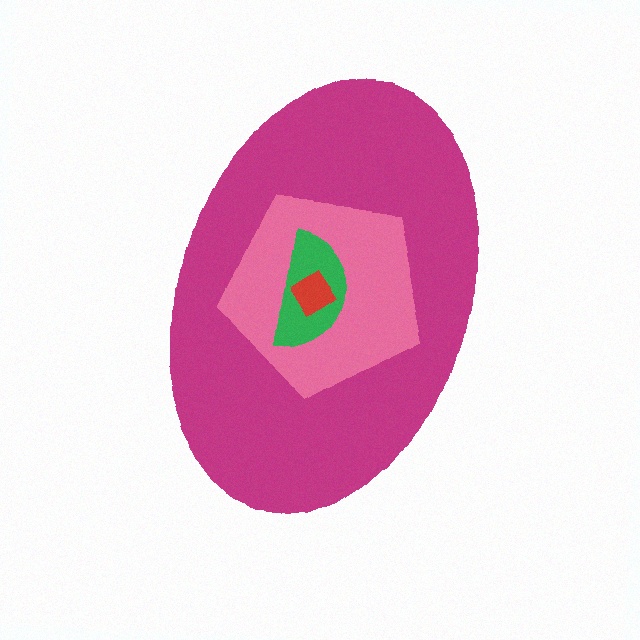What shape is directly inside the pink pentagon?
The green semicircle.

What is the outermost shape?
The magenta ellipse.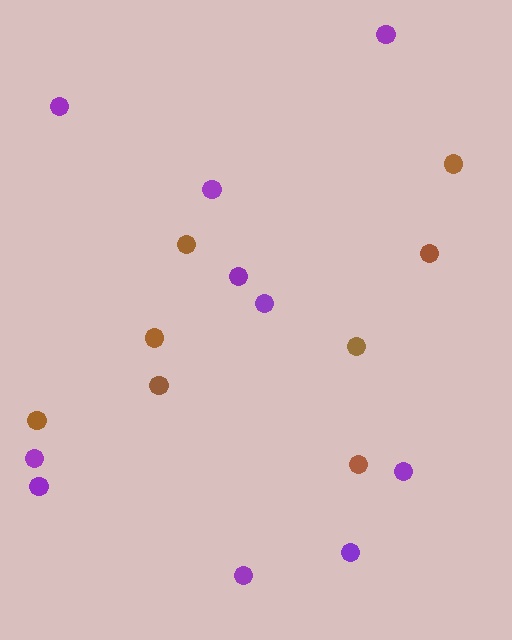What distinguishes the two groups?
There are 2 groups: one group of brown circles (8) and one group of purple circles (10).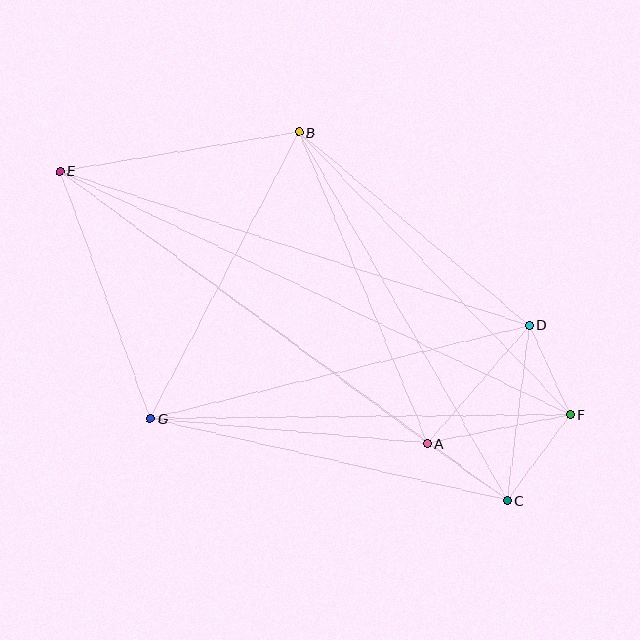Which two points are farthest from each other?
Points E and F are farthest from each other.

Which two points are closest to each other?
Points A and C are closest to each other.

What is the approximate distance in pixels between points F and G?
The distance between F and G is approximately 419 pixels.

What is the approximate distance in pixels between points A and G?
The distance between A and G is approximately 278 pixels.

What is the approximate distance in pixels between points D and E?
The distance between D and E is approximately 494 pixels.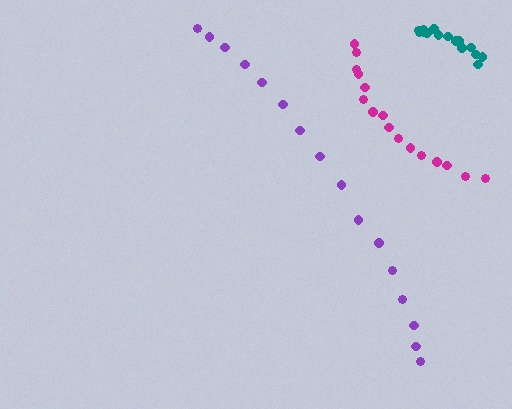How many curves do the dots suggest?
There are 3 distinct paths.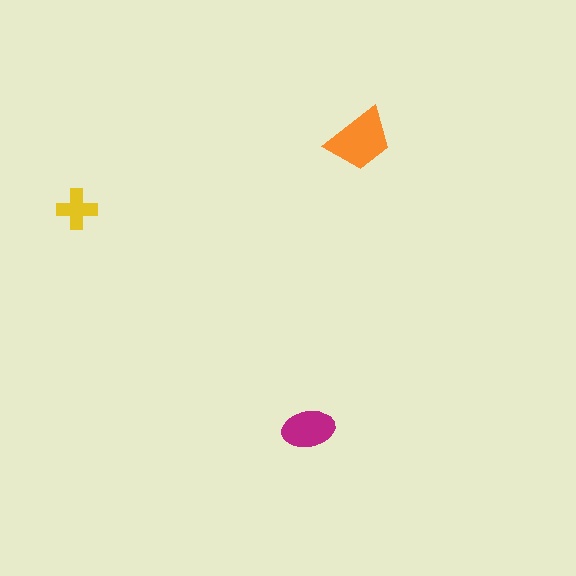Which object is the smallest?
The yellow cross.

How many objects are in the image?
There are 3 objects in the image.